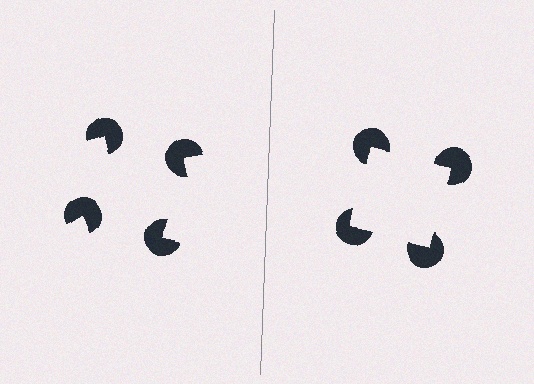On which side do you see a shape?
An illusory square appears on the right side. On the left side the wedge cuts are rotated, so no coherent shape forms.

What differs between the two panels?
The pac-man discs are positioned identically on both sides; only the wedge orientations differ. On the right they align to a square; on the left they are misaligned.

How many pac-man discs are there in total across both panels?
8 — 4 on each side.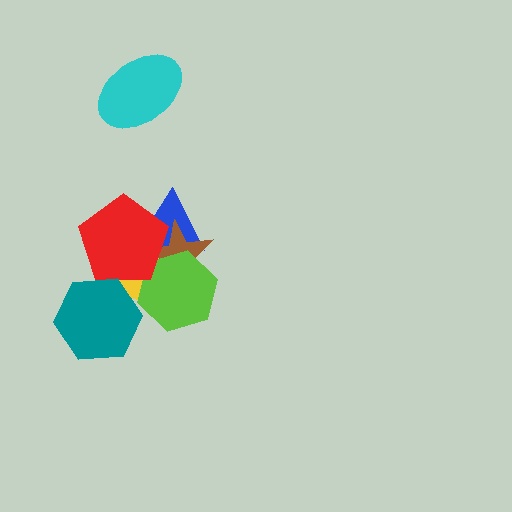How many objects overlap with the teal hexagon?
2 objects overlap with the teal hexagon.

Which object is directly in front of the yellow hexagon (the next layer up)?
The blue triangle is directly in front of the yellow hexagon.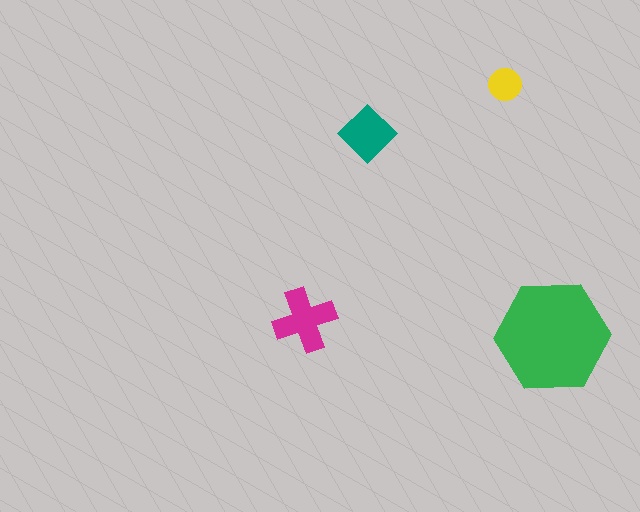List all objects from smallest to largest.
The yellow circle, the teal diamond, the magenta cross, the green hexagon.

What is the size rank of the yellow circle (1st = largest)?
4th.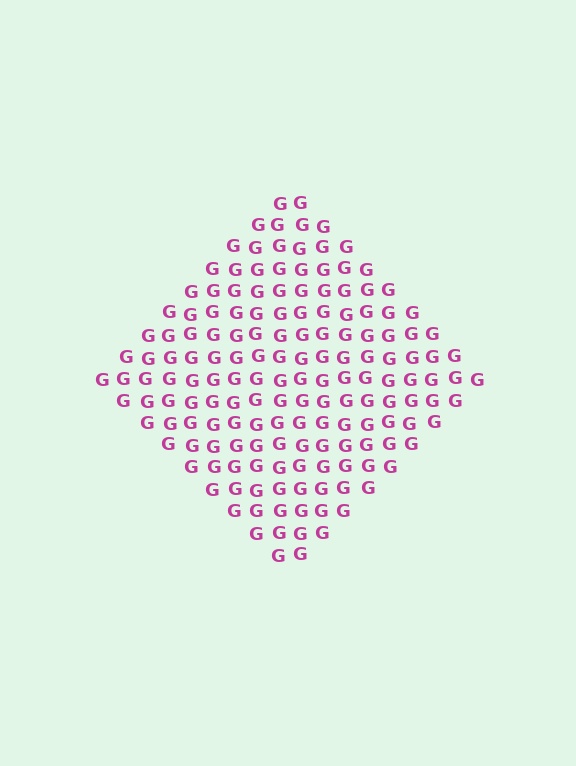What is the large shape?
The large shape is a diamond.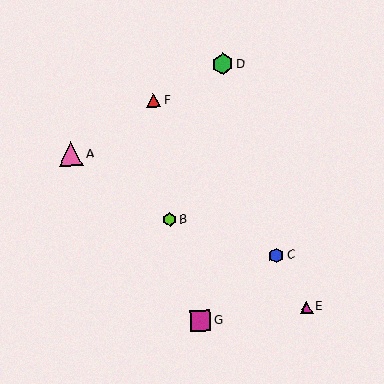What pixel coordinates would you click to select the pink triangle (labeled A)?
Click at (71, 154) to select the pink triangle A.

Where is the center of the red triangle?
The center of the red triangle is at (153, 100).